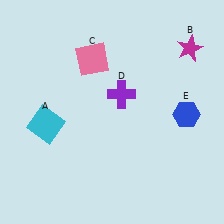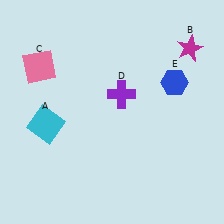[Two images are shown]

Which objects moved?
The objects that moved are: the pink square (C), the blue hexagon (E).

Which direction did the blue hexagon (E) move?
The blue hexagon (E) moved up.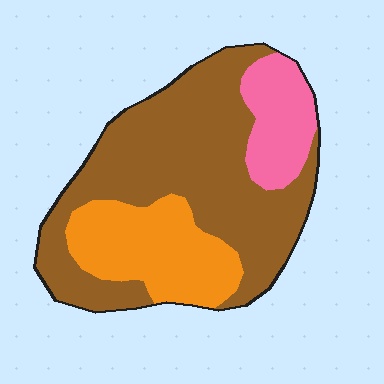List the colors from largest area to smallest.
From largest to smallest: brown, orange, pink.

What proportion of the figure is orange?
Orange covers about 25% of the figure.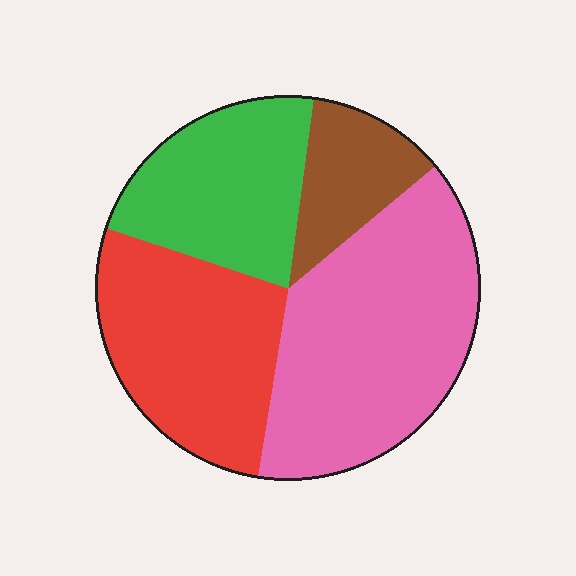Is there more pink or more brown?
Pink.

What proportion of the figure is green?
Green covers about 20% of the figure.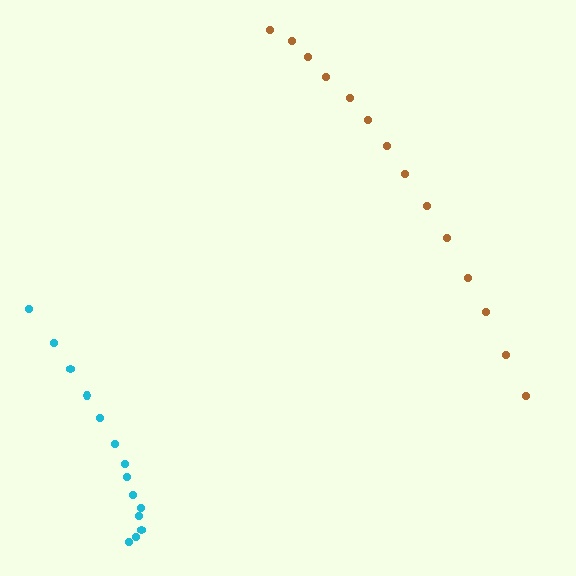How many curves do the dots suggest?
There are 2 distinct paths.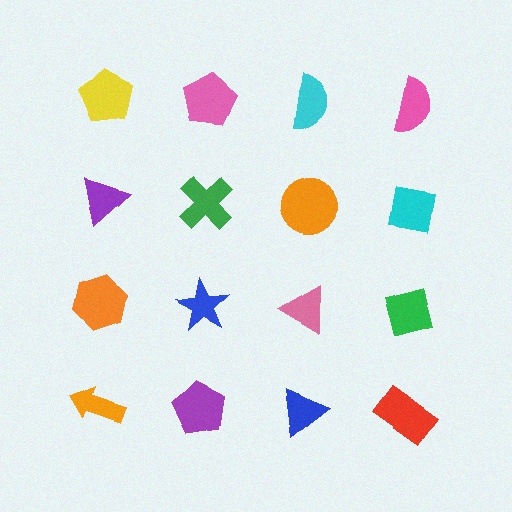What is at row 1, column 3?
A cyan semicircle.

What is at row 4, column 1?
An orange arrow.